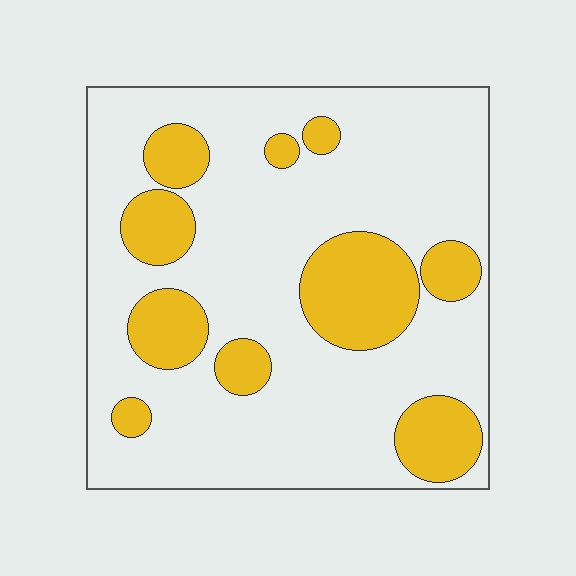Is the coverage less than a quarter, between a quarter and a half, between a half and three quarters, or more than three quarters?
Less than a quarter.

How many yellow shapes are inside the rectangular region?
10.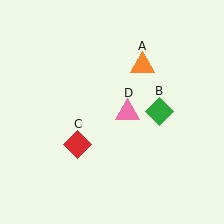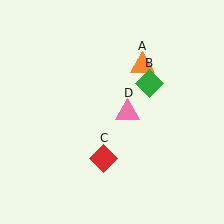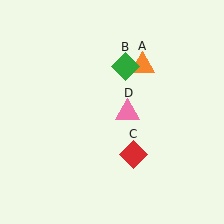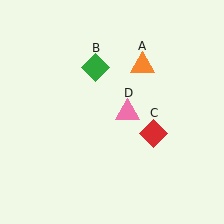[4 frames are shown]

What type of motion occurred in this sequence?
The green diamond (object B), red diamond (object C) rotated counterclockwise around the center of the scene.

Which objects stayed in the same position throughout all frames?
Orange triangle (object A) and pink triangle (object D) remained stationary.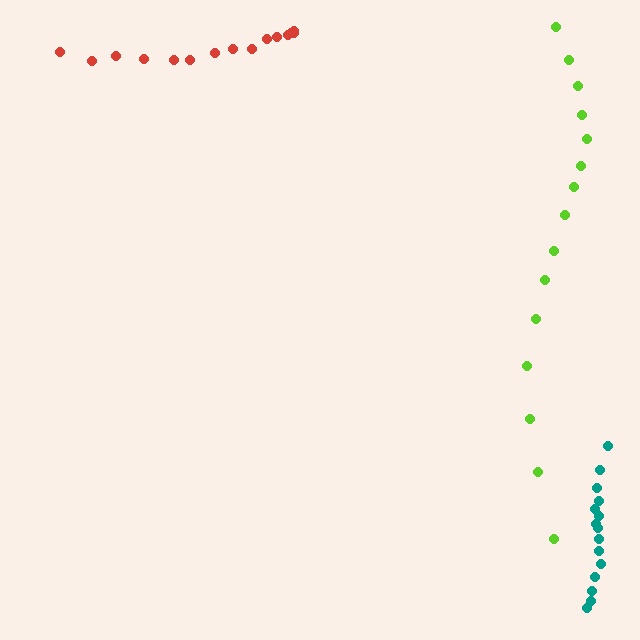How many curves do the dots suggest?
There are 3 distinct paths.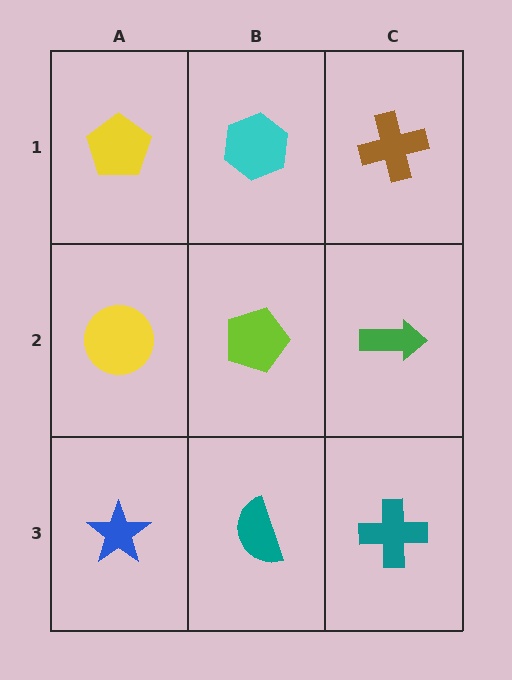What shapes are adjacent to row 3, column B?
A lime pentagon (row 2, column B), a blue star (row 3, column A), a teal cross (row 3, column C).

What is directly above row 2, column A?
A yellow pentagon.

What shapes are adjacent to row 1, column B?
A lime pentagon (row 2, column B), a yellow pentagon (row 1, column A), a brown cross (row 1, column C).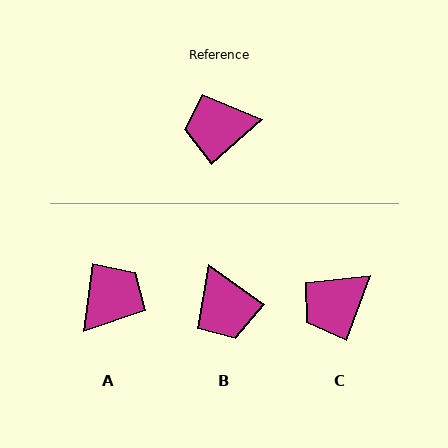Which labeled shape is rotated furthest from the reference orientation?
A, about 139 degrees away.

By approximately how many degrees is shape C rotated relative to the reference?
Approximately 29 degrees counter-clockwise.